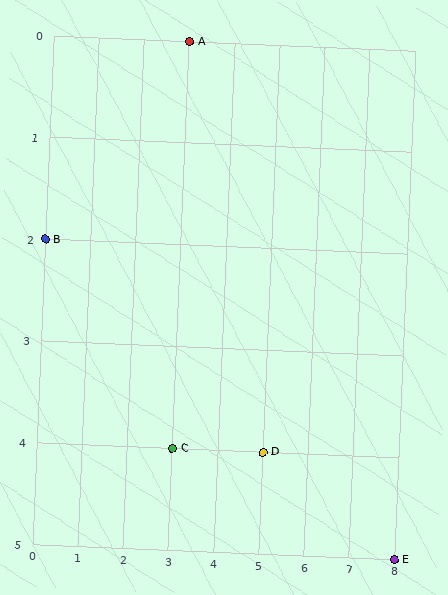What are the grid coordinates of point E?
Point E is at grid coordinates (8, 5).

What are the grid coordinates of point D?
Point D is at grid coordinates (5, 4).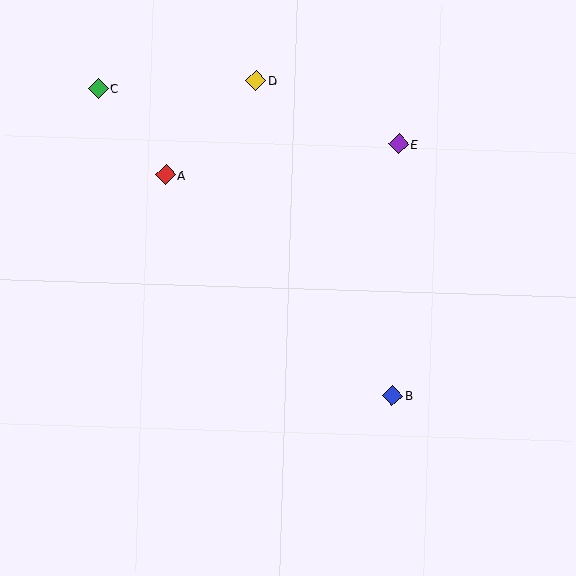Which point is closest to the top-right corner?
Point E is closest to the top-right corner.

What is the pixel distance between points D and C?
The distance between D and C is 158 pixels.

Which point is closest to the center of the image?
Point B at (393, 396) is closest to the center.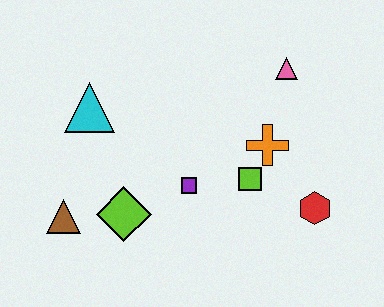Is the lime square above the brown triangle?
Yes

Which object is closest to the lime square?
The orange cross is closest to the lime square.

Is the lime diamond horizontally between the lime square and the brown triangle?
Yes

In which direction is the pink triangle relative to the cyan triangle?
The pink triangle is to the right of the cyan triangle.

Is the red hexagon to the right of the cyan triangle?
Yes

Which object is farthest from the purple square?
The pink triangle is farthest from the purple square.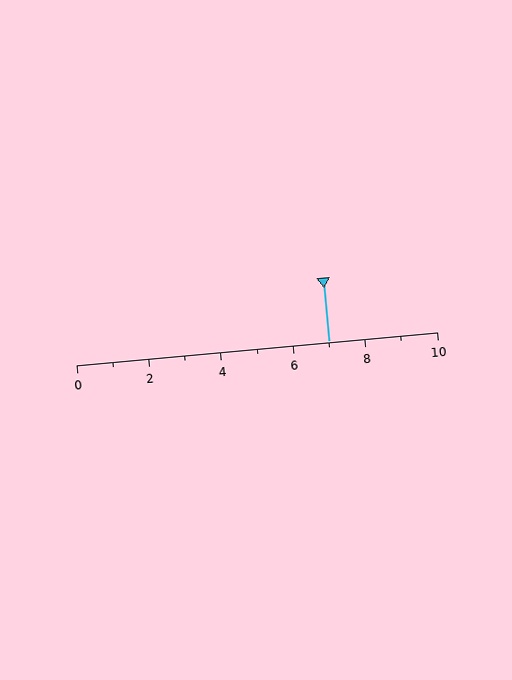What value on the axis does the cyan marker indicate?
The marker indicates approximately 7.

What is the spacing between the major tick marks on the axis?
The major ticks are spaced 2 apart.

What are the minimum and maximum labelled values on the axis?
The axis runs from 0 to 10.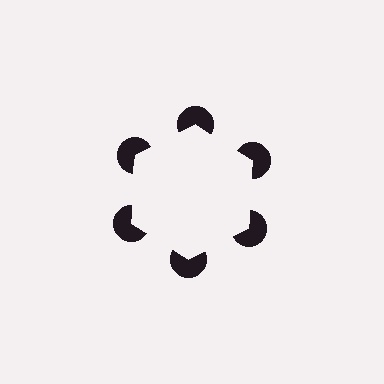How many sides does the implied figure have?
6 sides.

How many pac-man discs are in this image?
There are 6 — one at each vertex of the illusory hexagon.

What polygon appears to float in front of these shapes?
An illusory hexagon — its edges are inferred from the aligned wedge cuts in the pac-man discs, not physically drawn.